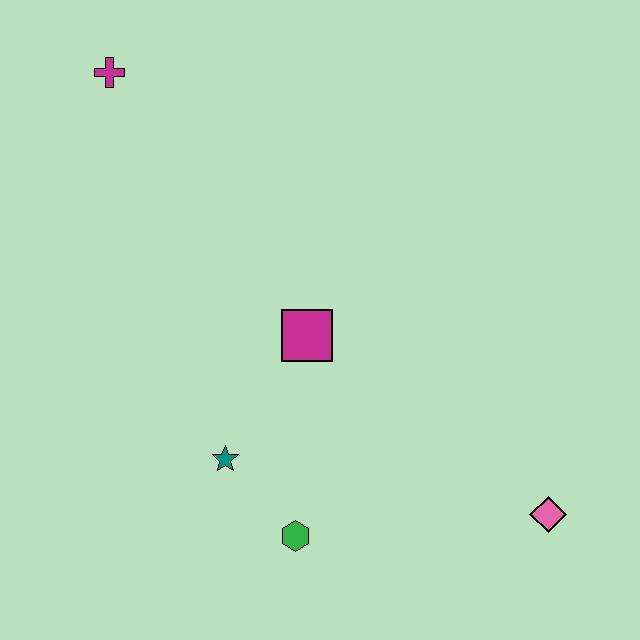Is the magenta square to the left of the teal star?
No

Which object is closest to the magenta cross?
The magenta square is closest to the magenta cross.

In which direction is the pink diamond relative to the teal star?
The pink diamond is to the right of the teal star.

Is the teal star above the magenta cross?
No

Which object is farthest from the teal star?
The magenta cross is farthest from the teal star.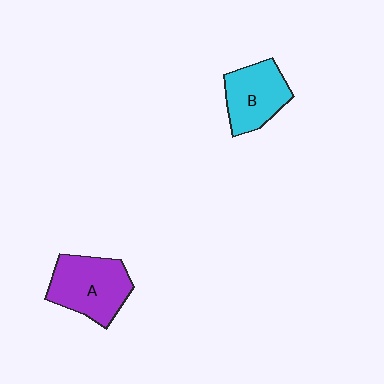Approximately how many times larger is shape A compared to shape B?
Approximately 1.2 times.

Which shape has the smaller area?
Shape B (cyan).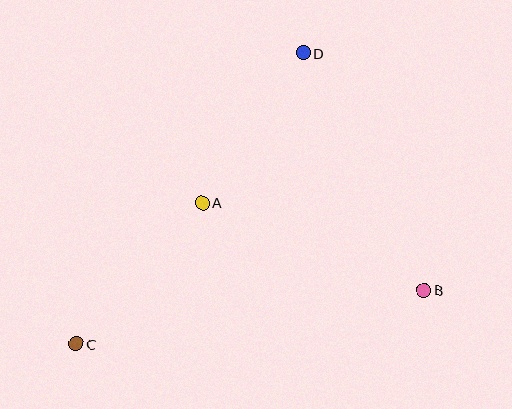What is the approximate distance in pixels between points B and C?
The distance between B and C is approximately 352 pixels.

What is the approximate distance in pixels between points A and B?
The distance between A and B is approximately 238 pixels.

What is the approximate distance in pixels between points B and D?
The distance between B and D is approximately 266 pixels.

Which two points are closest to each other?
Points A and D are closest to each other.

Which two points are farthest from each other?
Points C and D are farthest from each other.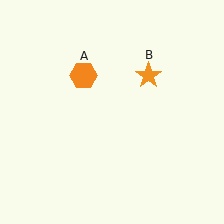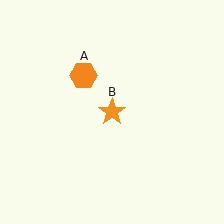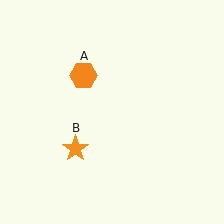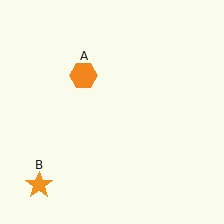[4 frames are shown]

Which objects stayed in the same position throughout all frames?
Orange hexagon (object A) remained stationary.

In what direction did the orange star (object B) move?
The orange star (object B) moved down and to the left.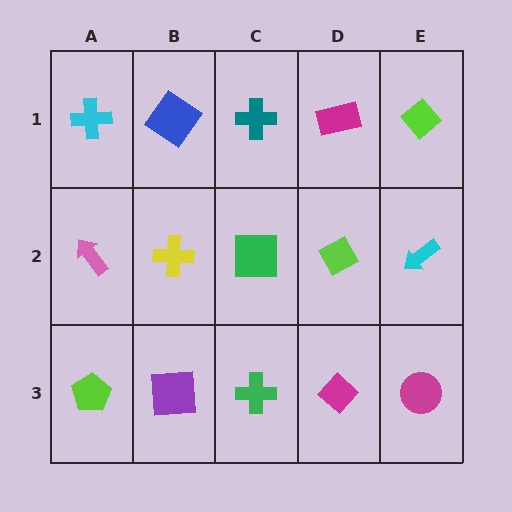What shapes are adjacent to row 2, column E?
A lime diamond (row 1, column E), a magenta circle (row 3, column E), a lime diamond (row 2, column D).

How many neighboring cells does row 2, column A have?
3.